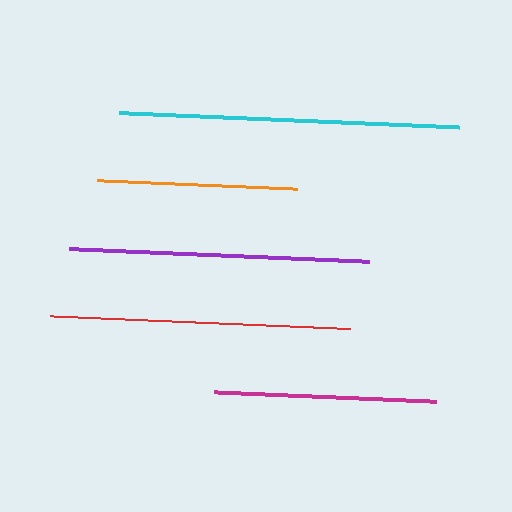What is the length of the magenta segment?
The magenta segment is approximately 221 pixels long.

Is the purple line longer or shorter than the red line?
The purple line is longer than the red line.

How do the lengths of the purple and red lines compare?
The purple and red lines are approximately the same length.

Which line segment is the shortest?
The orange line is the shortest at approximately 199 pixels.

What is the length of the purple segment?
The purple segment is approximately 300 pixels long.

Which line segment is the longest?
The cyan line is the longest at approximately 339 pixels.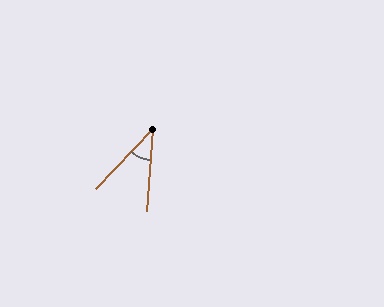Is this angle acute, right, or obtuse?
It is acute.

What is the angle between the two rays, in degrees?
Approximately 39 degrees.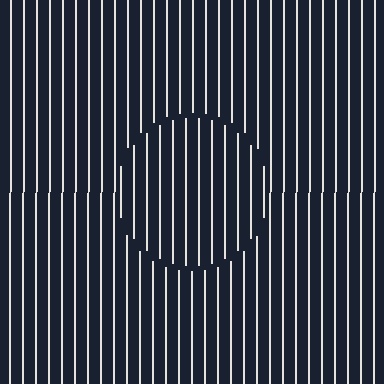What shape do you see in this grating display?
An illusory circle. The interior of the shape contains the same grating, shifted by half a period — the contour is defined by the phase discontinuity where line-ends from the inner and outer gratings abut.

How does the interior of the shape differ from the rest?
The interior of the shape contains the same grating, shifted by half a period — the contour is defined by the phase discontinuity where line-ends from the inner and outer gratings abut.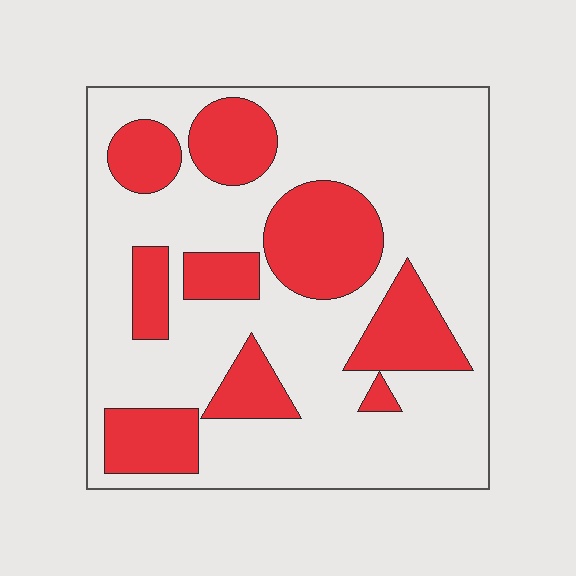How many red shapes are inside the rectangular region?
9.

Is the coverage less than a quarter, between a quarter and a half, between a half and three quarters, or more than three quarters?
Between a quarter and a half.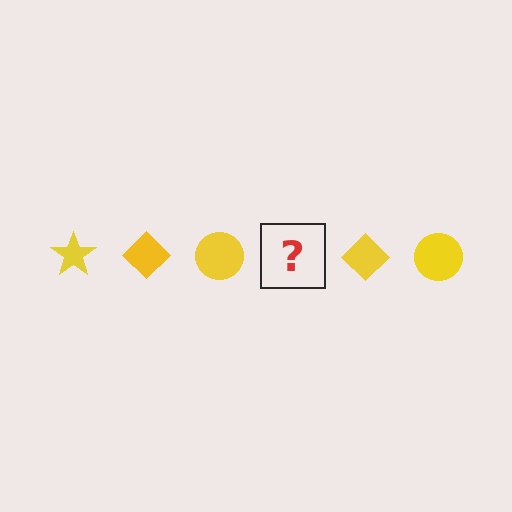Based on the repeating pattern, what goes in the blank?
The blank should be a yellow star.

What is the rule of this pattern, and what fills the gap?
The rule is that the pattern cycles through star, diamond, circle shapes in yellow. The gap should be filled with a yellow star.